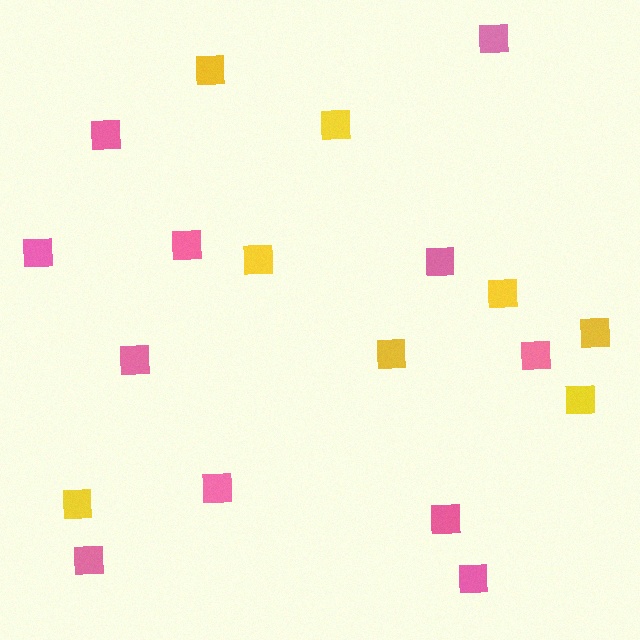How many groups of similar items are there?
There are 2 groups: one group of yellow squares (8) and one group of pink squares (11).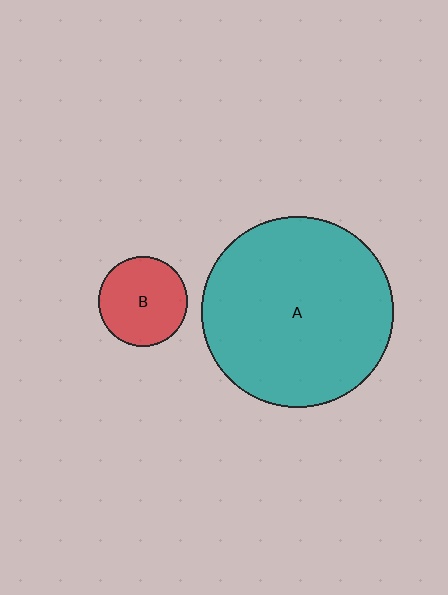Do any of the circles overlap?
No, none of the circles overlap.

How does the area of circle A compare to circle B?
Approximately 4.6 times.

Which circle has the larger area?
Circle A (teal).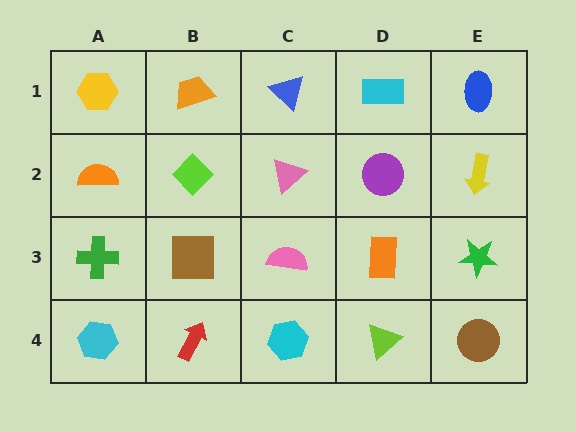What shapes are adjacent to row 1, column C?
A pink triangle (row 2, column C), an orange trapezoid (row 1, column B), a cyan rectangle (row 1, column D).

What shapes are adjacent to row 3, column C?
A pink triangle (row 2, column C), a cyan hexagon (row 4, column C), a brown square (row 3, column B), an orange rectangle (row 3, column D).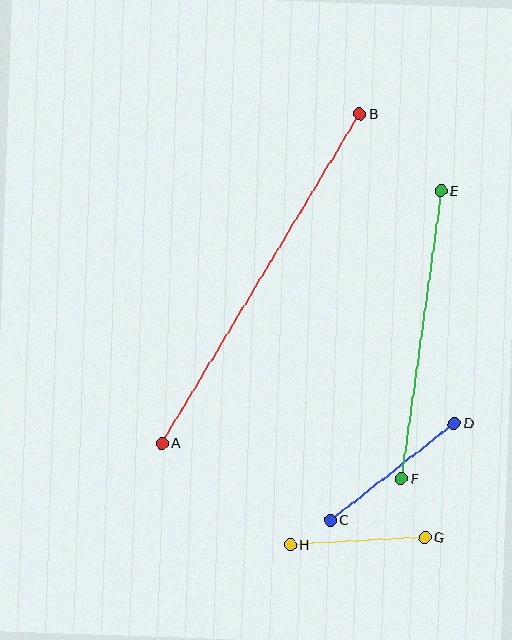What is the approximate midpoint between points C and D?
The midpoint is at approximately (392, 472) pixels.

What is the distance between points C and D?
The distance is approximately 158 pixels.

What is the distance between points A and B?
The distance is approximately 385 pixels.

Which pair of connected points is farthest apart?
Points A and B are farthest apart.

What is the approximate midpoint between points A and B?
The midpoint is at approximately (261, 278) pixels.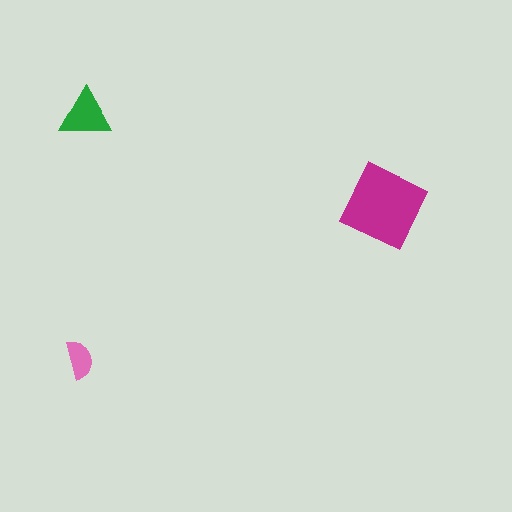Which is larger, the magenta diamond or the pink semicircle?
The magenta diamond.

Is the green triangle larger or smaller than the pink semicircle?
Larger.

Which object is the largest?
The magenta diamond.